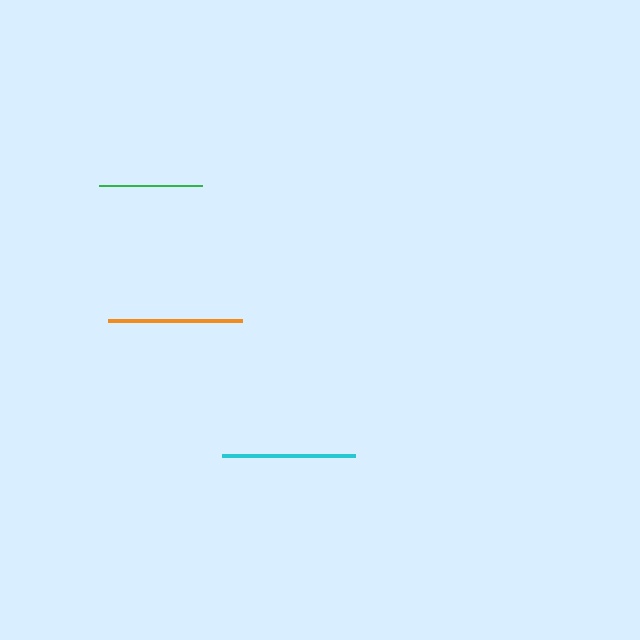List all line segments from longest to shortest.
From longest to shortest: orange, cyan, green.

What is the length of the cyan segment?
The cyan segment is approximately 133 pixels long.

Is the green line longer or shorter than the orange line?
The orange line is longer than the green line.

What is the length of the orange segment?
The orange segment is approximately 134 pixels long.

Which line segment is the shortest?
The green line is the shortest at approximately 104 pixels.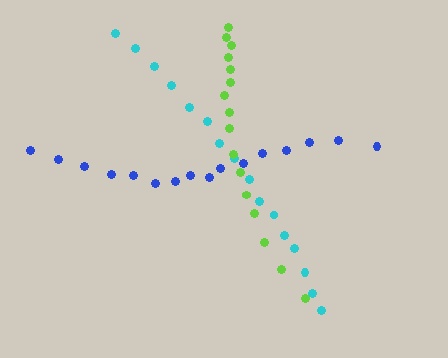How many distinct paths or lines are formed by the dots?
There are 3 distinct paths.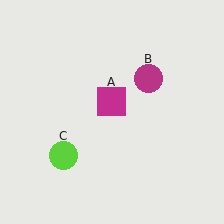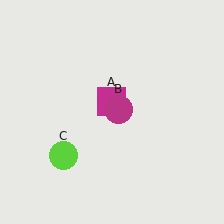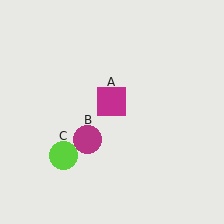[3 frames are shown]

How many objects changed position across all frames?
1 object changed position: magenta circle (object B).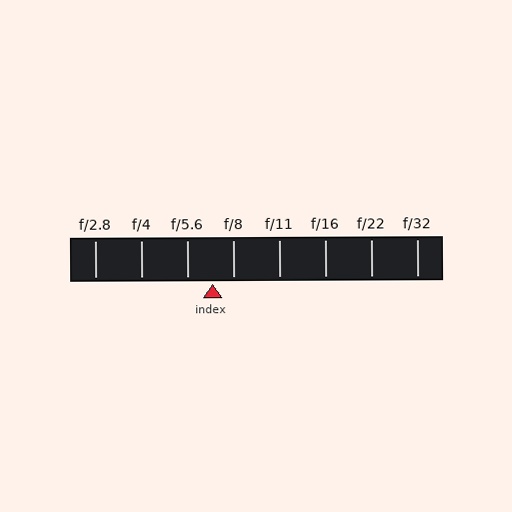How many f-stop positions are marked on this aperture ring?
There are 8 f-stop positions marked.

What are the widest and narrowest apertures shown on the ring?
The widest aperture shown is f/2.8 and the narrowest is f/32.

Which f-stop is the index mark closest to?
The index mark is closest to f/8.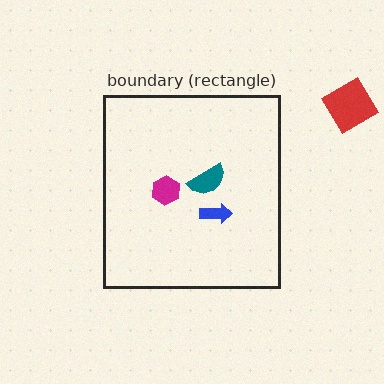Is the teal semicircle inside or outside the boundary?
Inside.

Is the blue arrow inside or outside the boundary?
Inside.